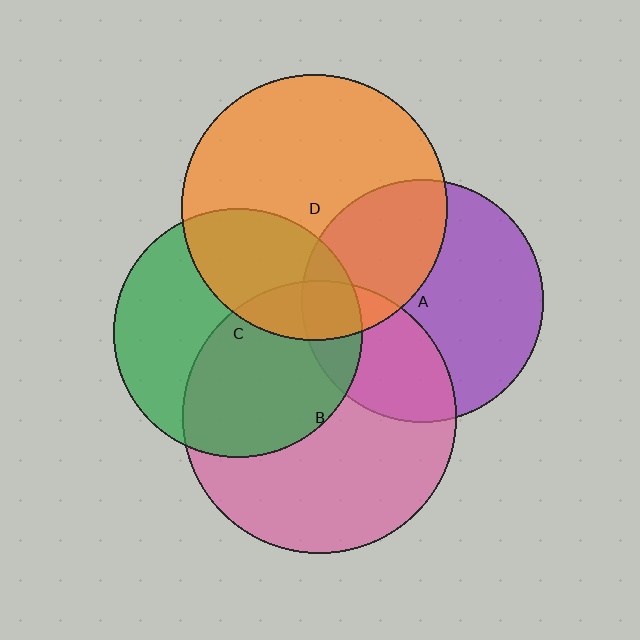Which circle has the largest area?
Circle B (pink).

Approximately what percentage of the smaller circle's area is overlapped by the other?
Approximately 50%.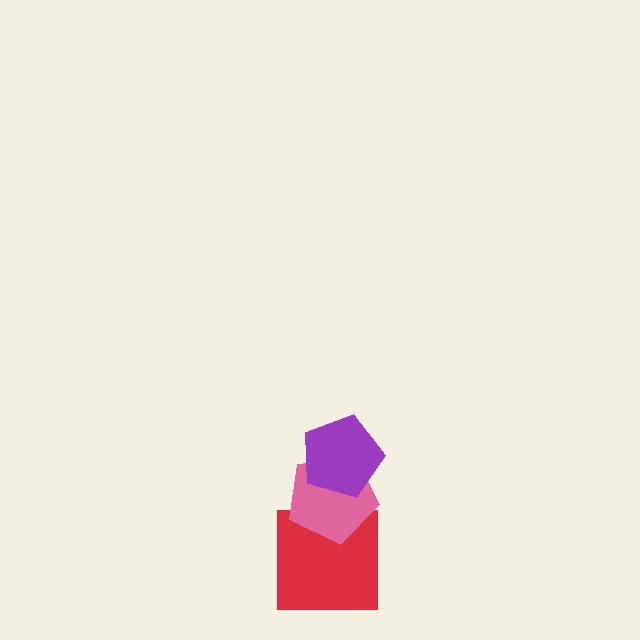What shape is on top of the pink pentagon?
The purple pentagon is on top of the pink pentagon.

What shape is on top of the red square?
The pink pentagon is on top of the red square.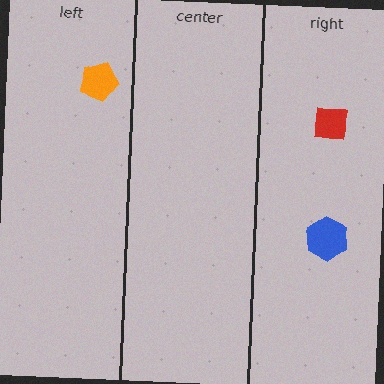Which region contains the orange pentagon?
The left region.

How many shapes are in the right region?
2.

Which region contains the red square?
The right region.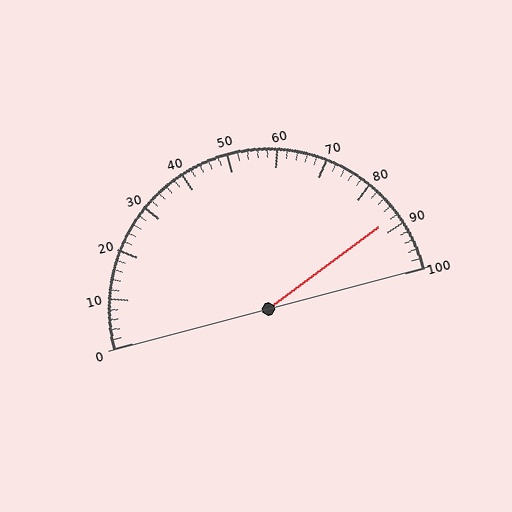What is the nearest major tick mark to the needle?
The nearest major tick mark is 90.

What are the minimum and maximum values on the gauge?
The gauge ranges from 0 to 100.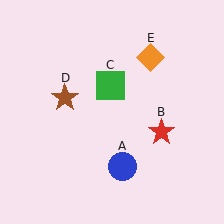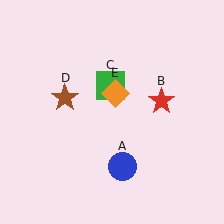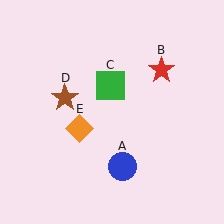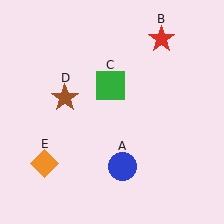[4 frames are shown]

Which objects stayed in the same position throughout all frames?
Blue circle (object A) and green square (object C) and brown star (object D) remained stationary.